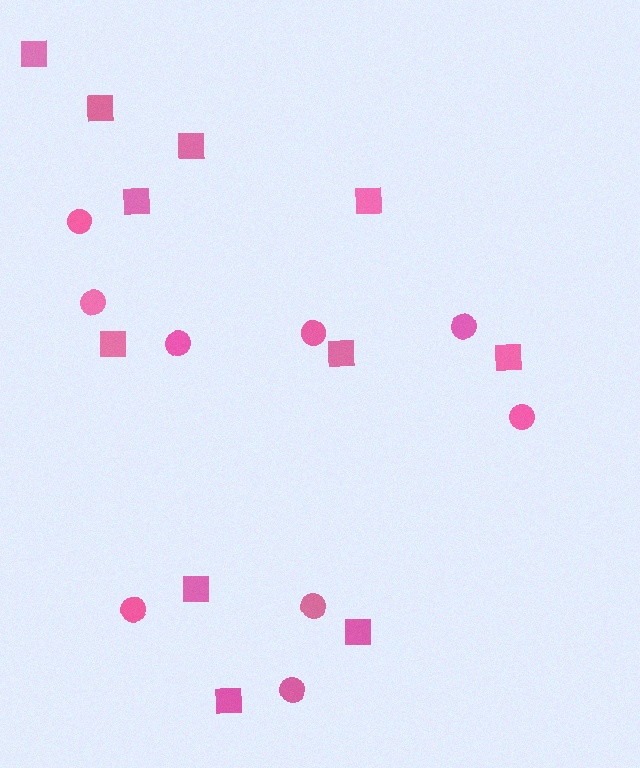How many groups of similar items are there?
There are 2 groups: one group of circles (9) and one group of squares (11).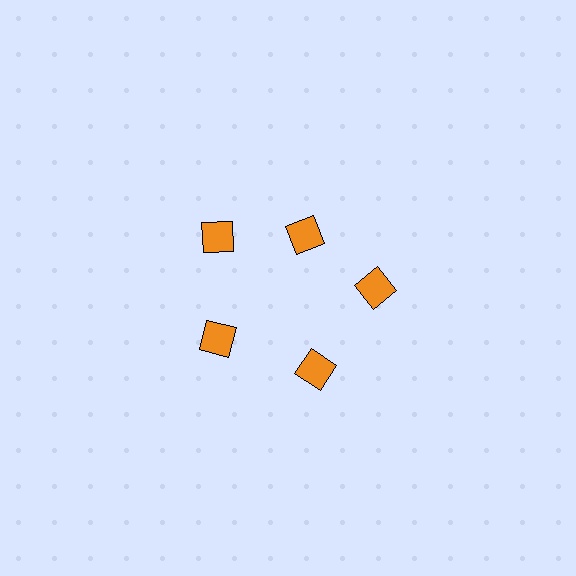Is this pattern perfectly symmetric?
No. The 5 orange diamonds are arranged in a ring, but one element near the 1 o'clock position is pulled inward toward the center, breaking the 5-fold rotational symmetry.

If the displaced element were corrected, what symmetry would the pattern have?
It would have 5-fold rotational symmetry — the pattern would map onto itself every 72 degrees.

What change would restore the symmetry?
The symmetry would be restored by moving it outward, back onto the ring so that all 5 diamonds sit at equal angles and equal distance from the center.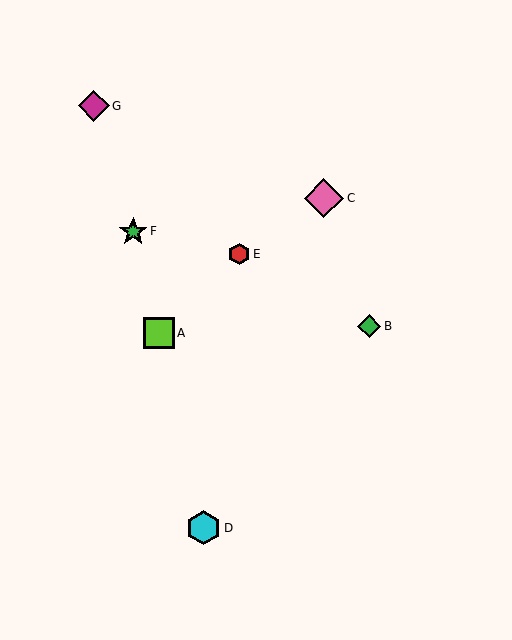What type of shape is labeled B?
Shape B is a green diamond.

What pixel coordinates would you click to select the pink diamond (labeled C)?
Click at (324, 198) to select the pink diamond C.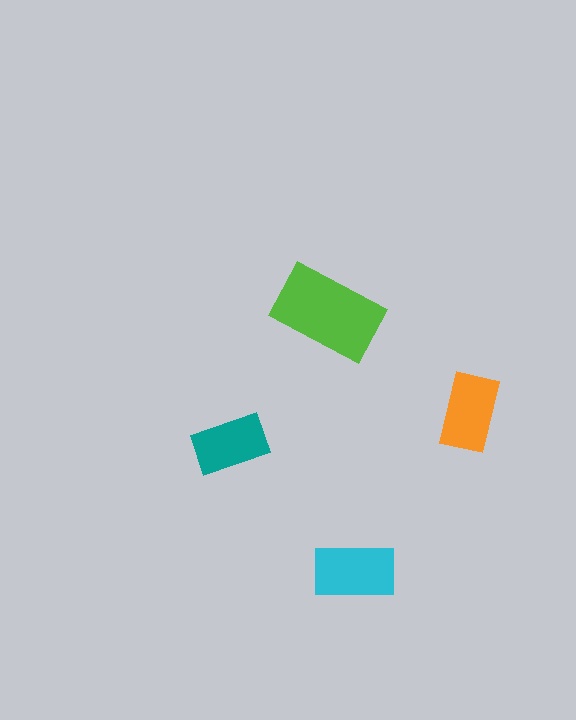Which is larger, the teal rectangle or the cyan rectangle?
The cyan one.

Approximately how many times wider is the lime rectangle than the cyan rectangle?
About 1.5 times wider.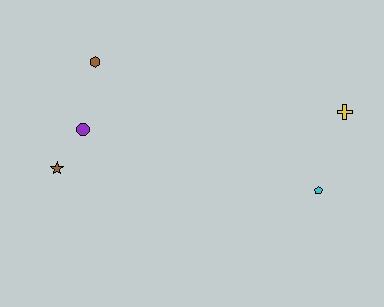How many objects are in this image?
There are 5 objects.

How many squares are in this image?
There are no squares.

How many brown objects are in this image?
There are 2 brown objects.